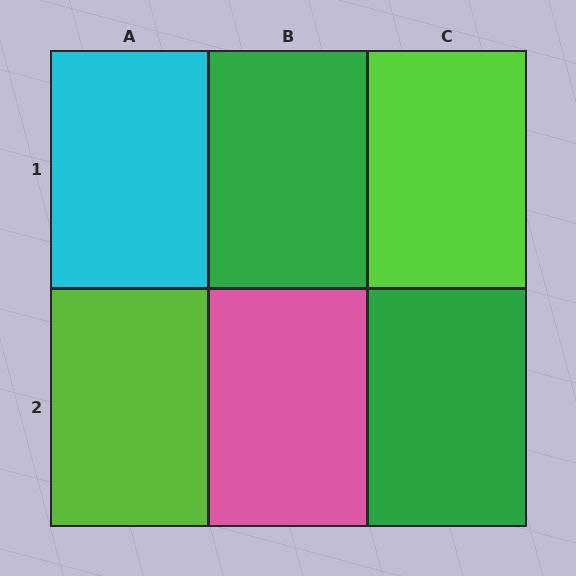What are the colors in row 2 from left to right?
Lime, pink, green.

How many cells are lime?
2 cells are lime.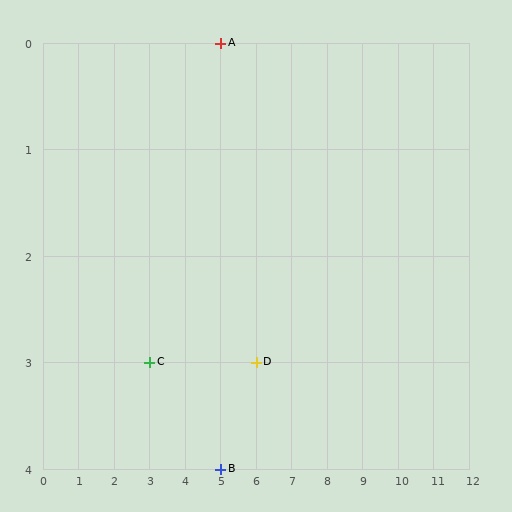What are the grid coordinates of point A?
Point A is at grid coordinates (5, 0).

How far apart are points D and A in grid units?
Points D and A are 1 column and 3 rows apart (about 3.2 grid units diagonally).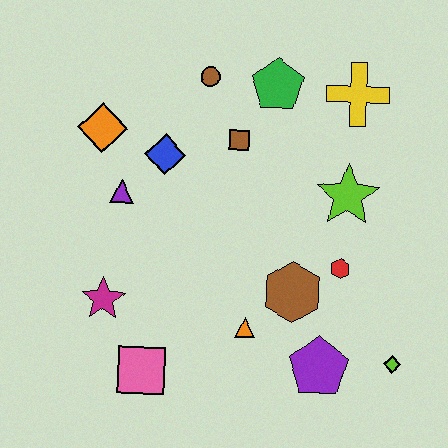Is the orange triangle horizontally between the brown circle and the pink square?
No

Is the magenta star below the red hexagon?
Yes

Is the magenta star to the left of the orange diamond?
No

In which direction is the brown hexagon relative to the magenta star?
The brown hexagon is to the right of the magenta star.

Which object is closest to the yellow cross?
The green pentagon is closest to the yellow cross.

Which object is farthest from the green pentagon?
The pink square is farthest from the green pentagon.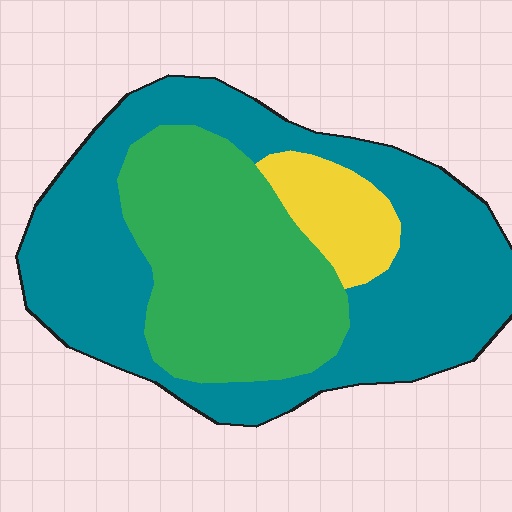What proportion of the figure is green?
Green covers 35% of the figure.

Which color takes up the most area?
Teal, at roughly 55%.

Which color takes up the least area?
Yellow, at roughly 10%.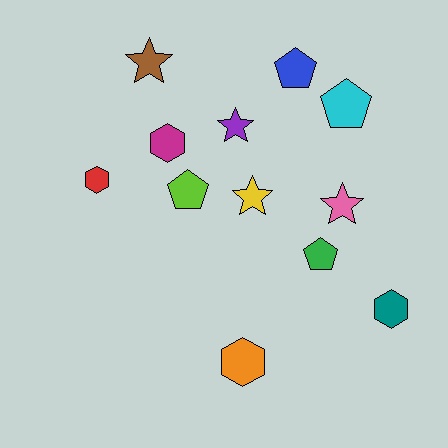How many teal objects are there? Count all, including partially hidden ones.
There is 1 teal object.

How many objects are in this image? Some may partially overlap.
There are 12 objects.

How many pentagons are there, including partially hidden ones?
There are 4 pentagons.